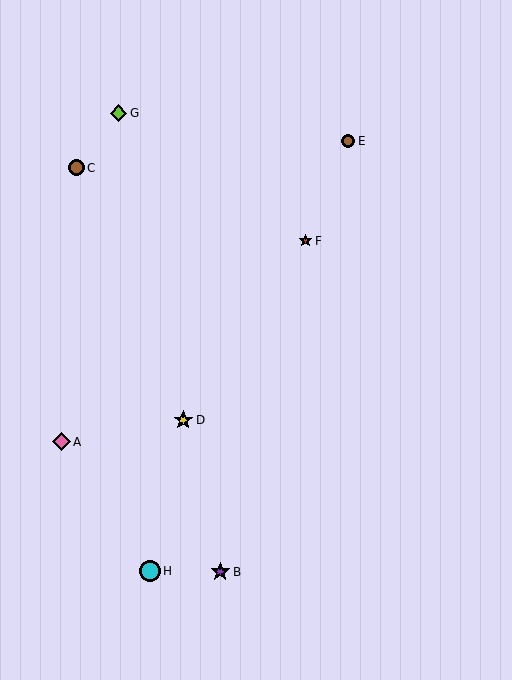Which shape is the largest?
The cyan circle (labeled H) is the largest.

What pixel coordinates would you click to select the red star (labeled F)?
Click at (306, 241) to select the red star F.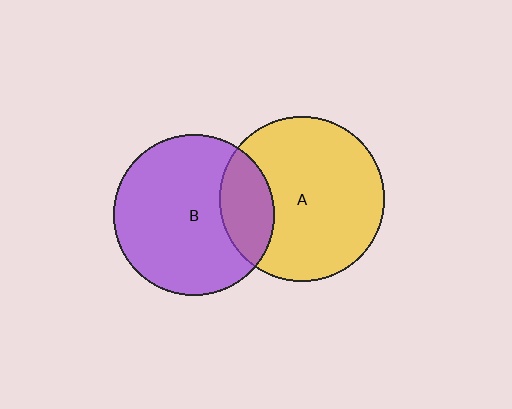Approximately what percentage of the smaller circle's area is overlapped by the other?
Approximately 20%.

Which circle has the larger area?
Circle A (yellow).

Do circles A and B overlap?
Yes.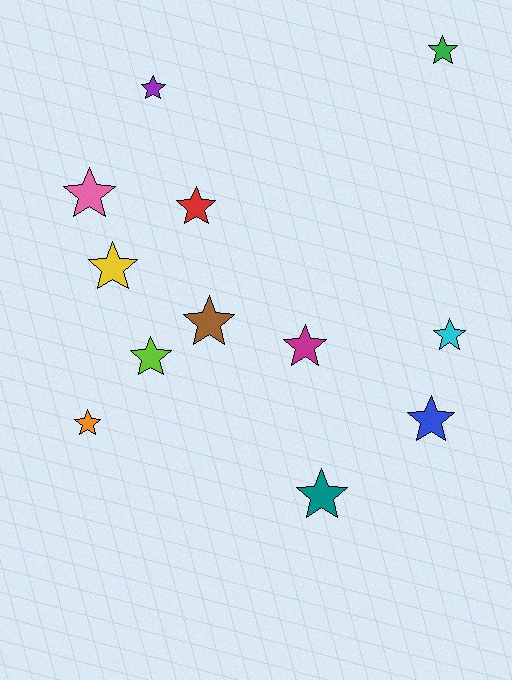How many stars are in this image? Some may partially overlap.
There are 12 stars.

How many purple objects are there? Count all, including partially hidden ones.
There is 1 purple object.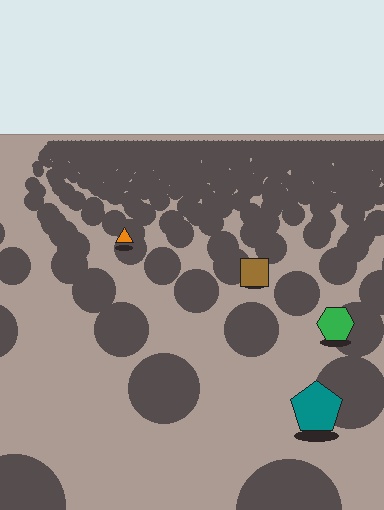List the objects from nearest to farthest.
From nearest to farthest: the teal pentagon, the green hexagon, the brown square, the orange triangle.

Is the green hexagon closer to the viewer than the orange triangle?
Yes. The green hexagon is closer — you can tell from the texture gradient: the ground texture is coarser near it.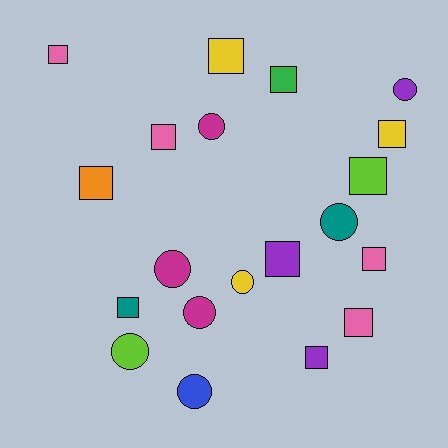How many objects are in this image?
There are 20 objects.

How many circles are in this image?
There are 8 circles.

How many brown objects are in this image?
There are no brown objects.